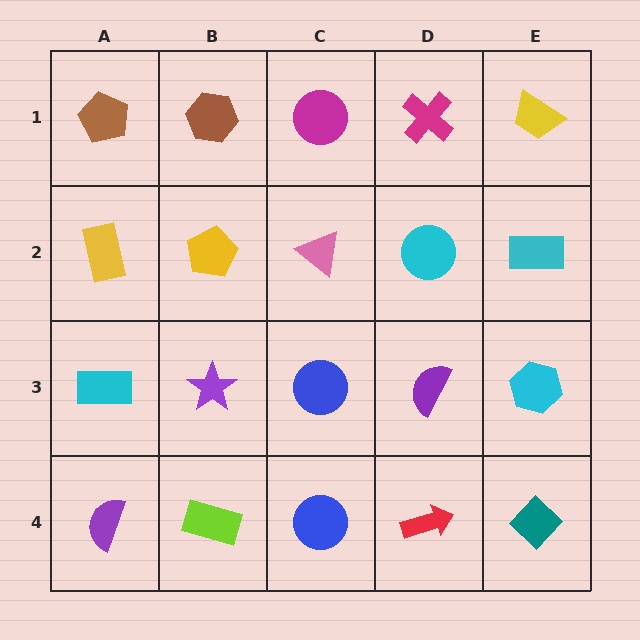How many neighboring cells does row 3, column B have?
4.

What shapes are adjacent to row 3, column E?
A cyan rectangle (row 2, column E), a teal diamond (row 4, column E), a purple semicircle (row 3, column D).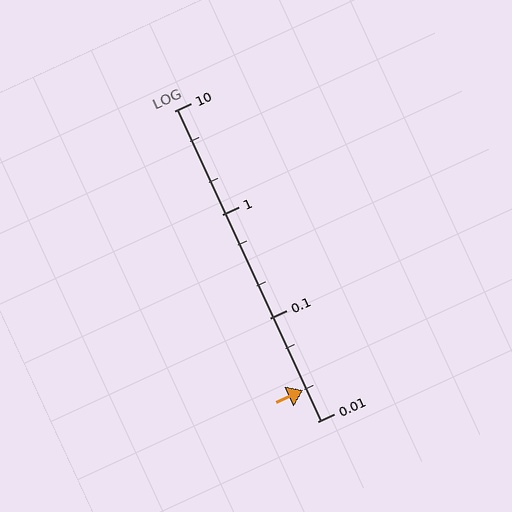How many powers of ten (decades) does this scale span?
The scale spans 3 decades, from 0.01 to 10.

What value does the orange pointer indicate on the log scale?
The pointer indicates approximately 0.02.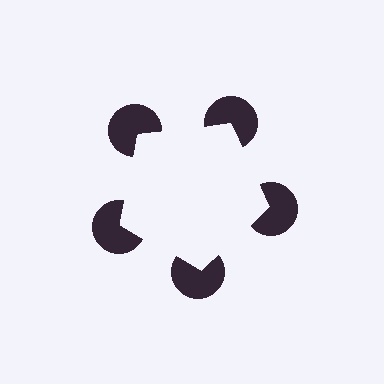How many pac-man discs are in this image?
There are 5 — one at each vertex of the illusory pentagon.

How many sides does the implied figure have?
5 sides.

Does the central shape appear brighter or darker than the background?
It typically appears slightly brighter than the background, even though no actual brightness change is drawn.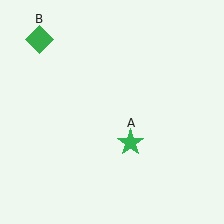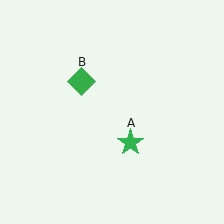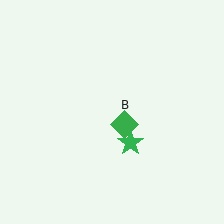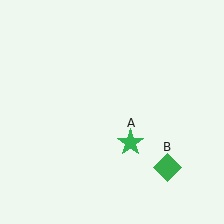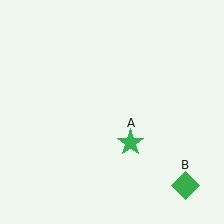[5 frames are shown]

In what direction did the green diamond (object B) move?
The green diamond (object B) moved down and to the right.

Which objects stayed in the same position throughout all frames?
Green star (object A) remained stationary.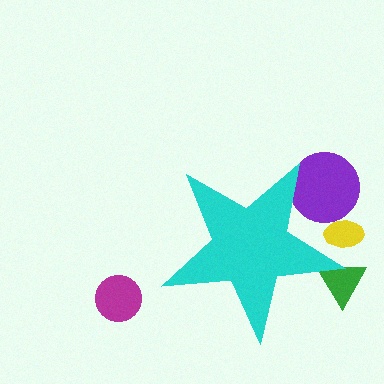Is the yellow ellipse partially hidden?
Yes, the yellow ellipse is partially hidden behind the cyan star.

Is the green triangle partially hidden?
Yes, the green triangle is partially hidden behind the cyan star.